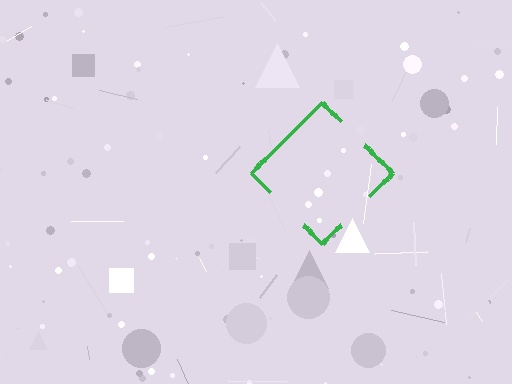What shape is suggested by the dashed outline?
The dashed outline suggests a diamond.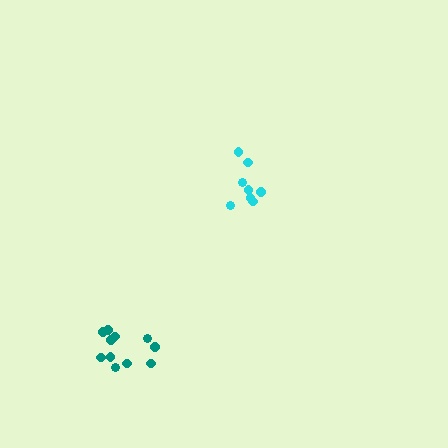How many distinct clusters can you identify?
There are 2 distinct clusters.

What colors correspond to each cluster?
The clusters are colored: teal, cyan.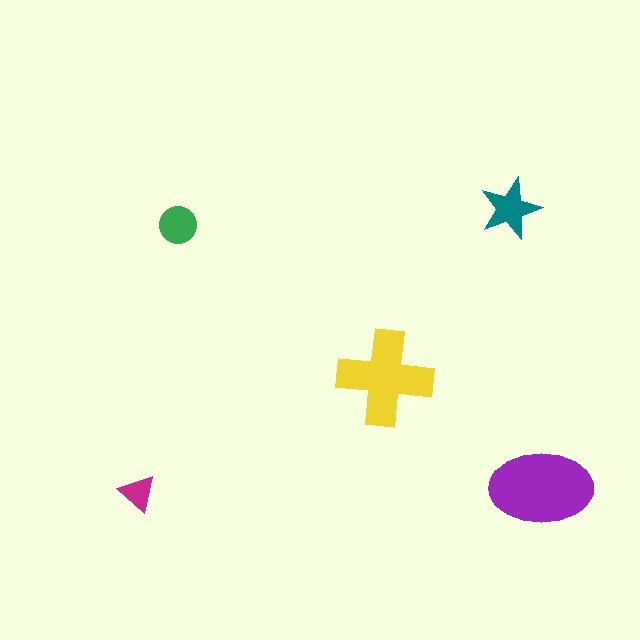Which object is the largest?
The purple ellipse.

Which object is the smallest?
The magenta triangle.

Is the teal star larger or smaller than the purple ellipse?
Smaller.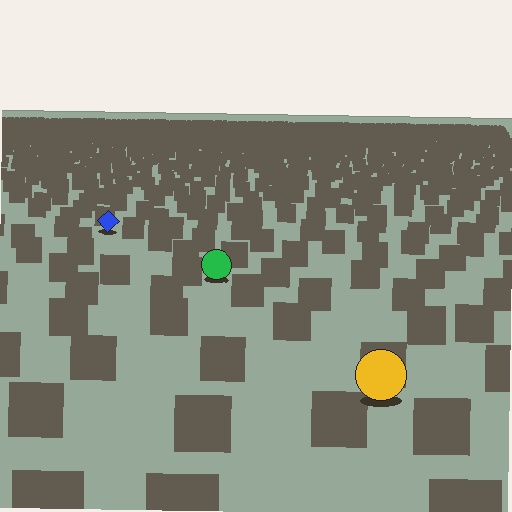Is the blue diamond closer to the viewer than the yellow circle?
No. The yellow circle is closer — you can tell from the texture gradient: the ground texture is coarser near it.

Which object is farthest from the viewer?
The blue diamond is farthest from the viewer. It appears smaller and the ground texture around it is denser.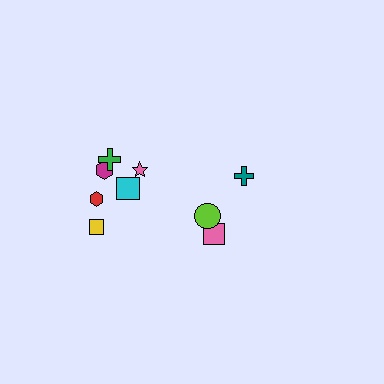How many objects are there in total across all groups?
There are 9 objects.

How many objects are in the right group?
There are 3 objects.